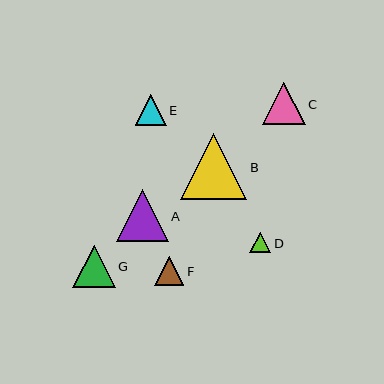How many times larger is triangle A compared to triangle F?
Triangle A is approximately 1.8 times the size of triangle F.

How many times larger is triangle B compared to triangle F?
Triangle B is approximately 2.3 times the size of triangle F.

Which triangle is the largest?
Triangle B is the largest with a size of approximately 67 pixels.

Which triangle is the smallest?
Triangle D is the smallest with a size of approximately 21 pixels.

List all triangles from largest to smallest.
From largest to smallest: B, A, C, G, E, F, D.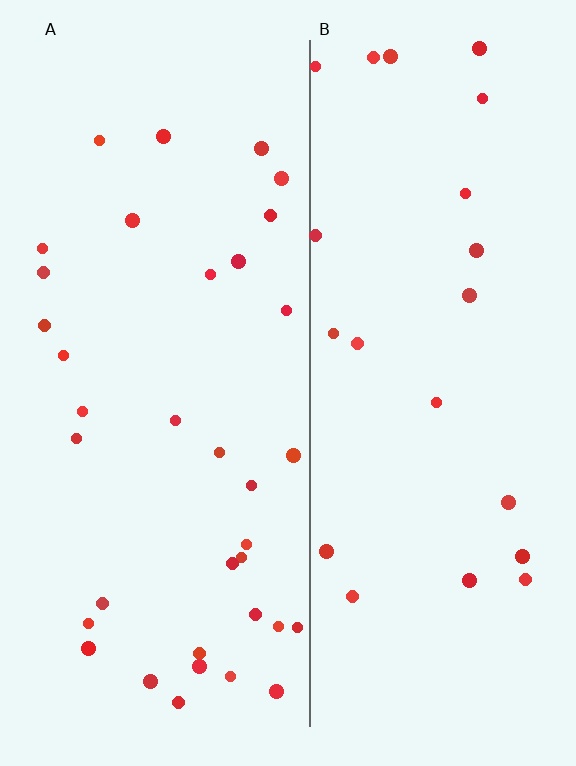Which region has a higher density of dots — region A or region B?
A (the left).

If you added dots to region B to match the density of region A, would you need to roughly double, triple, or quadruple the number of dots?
Approximately double.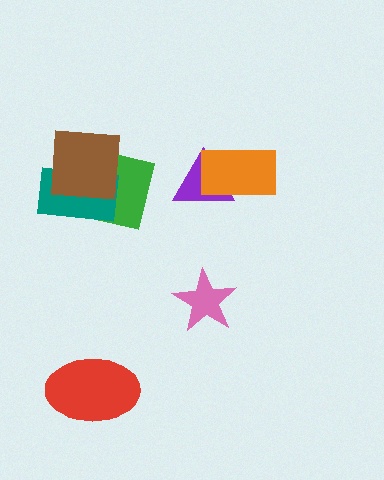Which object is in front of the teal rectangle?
The brown square is in front of the teal rectangle.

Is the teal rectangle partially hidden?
Yes, it is partially covered by another shape.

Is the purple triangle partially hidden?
Yes, it is partially covered by another shape.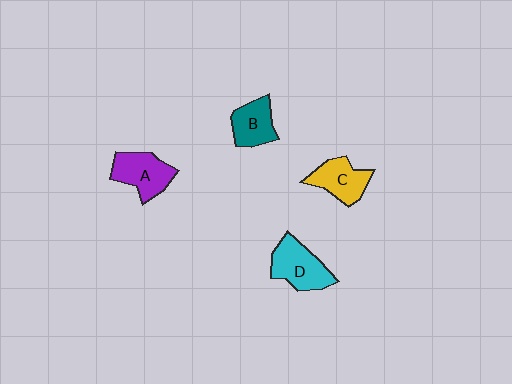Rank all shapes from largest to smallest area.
From largest to smallest: D (cyan), A (purple), C (yellow), B (teal).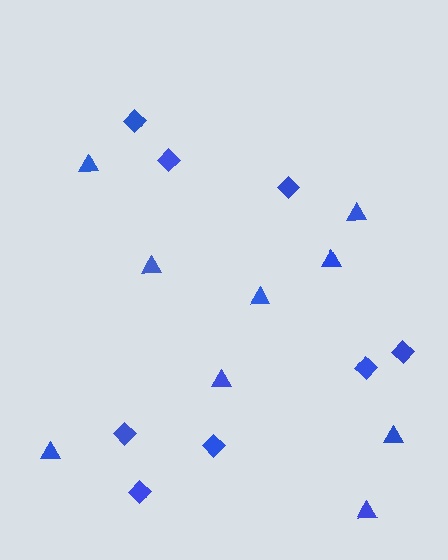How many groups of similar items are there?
There are 2 groups: one group of diamonds (8) and one group of triangles (9).